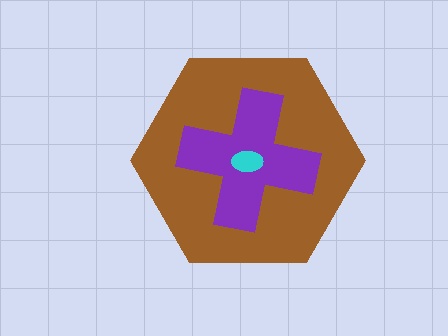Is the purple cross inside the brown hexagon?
Yes.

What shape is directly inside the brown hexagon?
The purple cross.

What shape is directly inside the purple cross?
The cyan ellipse.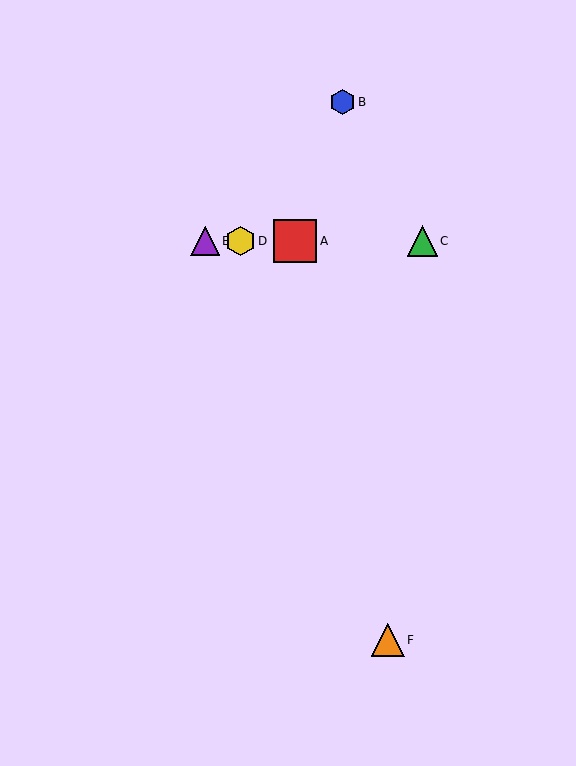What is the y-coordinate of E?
Object E is at y≈241.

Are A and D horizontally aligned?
Yes, both are at y≈241.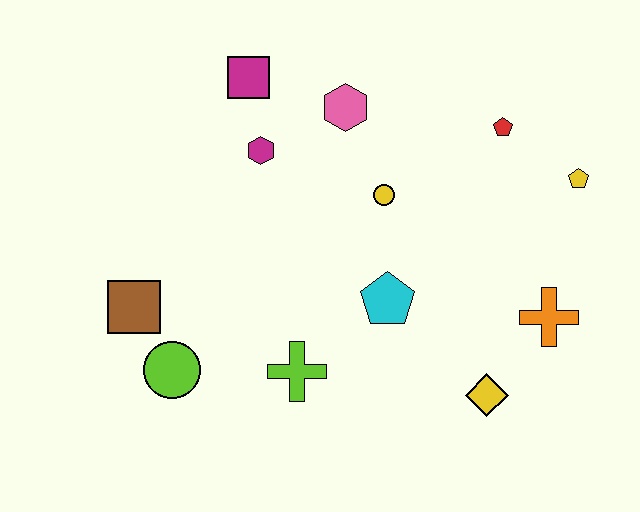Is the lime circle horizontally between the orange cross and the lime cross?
No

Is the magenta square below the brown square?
No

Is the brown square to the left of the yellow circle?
Yes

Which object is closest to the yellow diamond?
The orange cross is closest to the yellow diamond.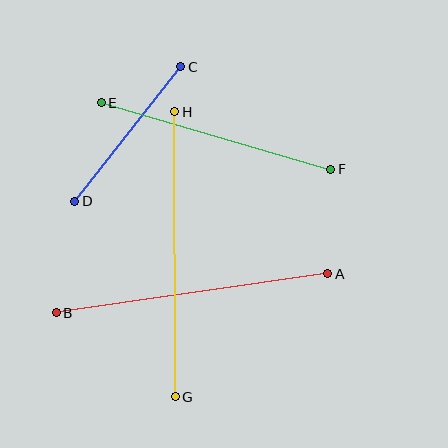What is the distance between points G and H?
The distance is approximately 285 pixels.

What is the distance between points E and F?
The distance is approximately 239 pixels.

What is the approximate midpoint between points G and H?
The midpoint is at approximately (175, 254) pixels.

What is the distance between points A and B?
The distance is approximately 274 pixels.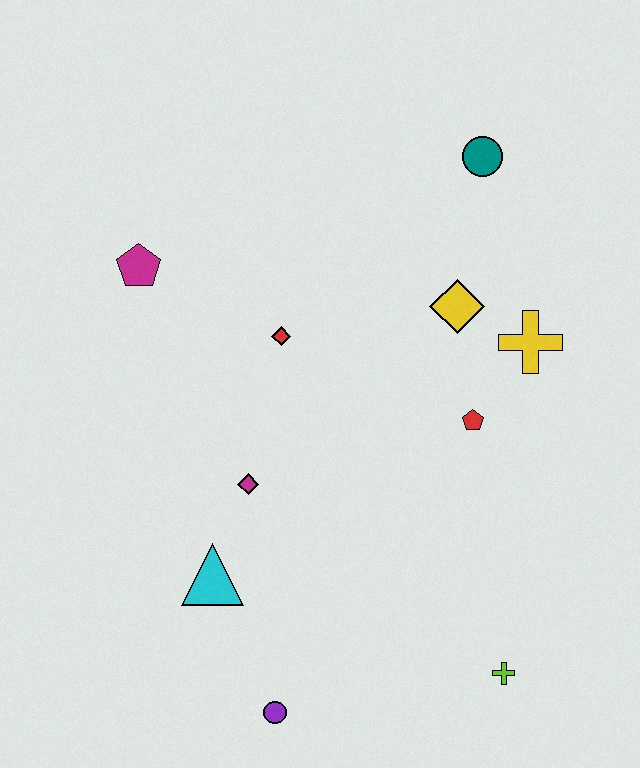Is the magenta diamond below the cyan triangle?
No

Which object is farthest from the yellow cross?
The purple circle is farthest from the yellow cross.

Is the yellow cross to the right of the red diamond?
Yes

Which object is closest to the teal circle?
The yellow diamond is closest to the teal circle.